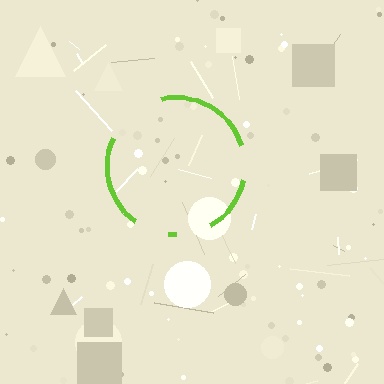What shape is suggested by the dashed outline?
The dashed outline suggests a circle.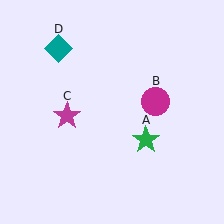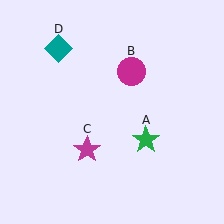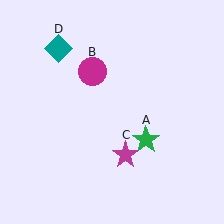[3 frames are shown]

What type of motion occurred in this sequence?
The magenta circle (object B), magenta star (object C) rotated counterclockwise around the center of the scene.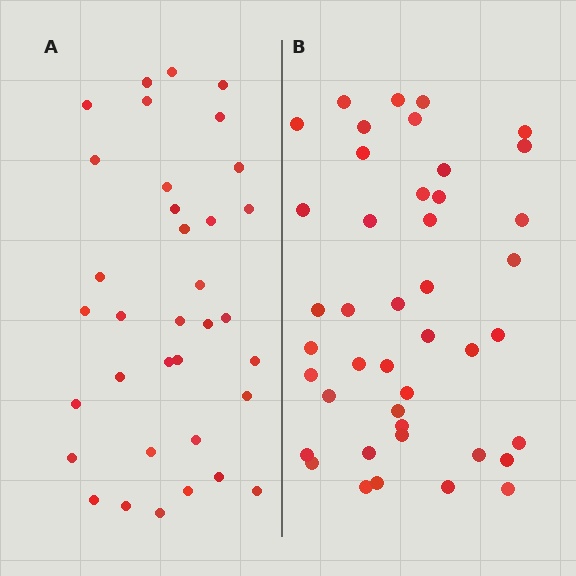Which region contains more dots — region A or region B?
Region B (the right region) has more dots.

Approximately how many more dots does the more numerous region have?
Region B has roughly 8 or so more dots than region A.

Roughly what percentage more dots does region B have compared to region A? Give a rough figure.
About 25% more.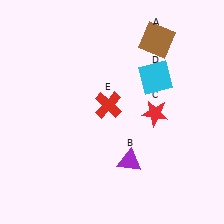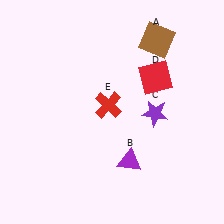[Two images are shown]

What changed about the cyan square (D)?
In Image 1, D is cyan. In Image 2, it changed to red.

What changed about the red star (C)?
In Image 1, C is red. In Image 2, it changed to purple.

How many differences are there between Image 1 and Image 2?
There are 2 differences between the two images.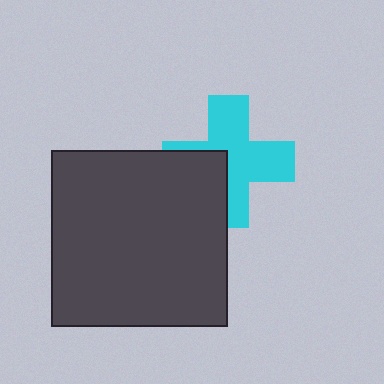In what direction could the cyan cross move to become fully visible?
The cyan cross could move toward the upper-right. That would shift it out from behind the dark gray square entirely.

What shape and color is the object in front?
The object in front is a dark gray square.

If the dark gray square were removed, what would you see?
You would see the complete cyan cross.